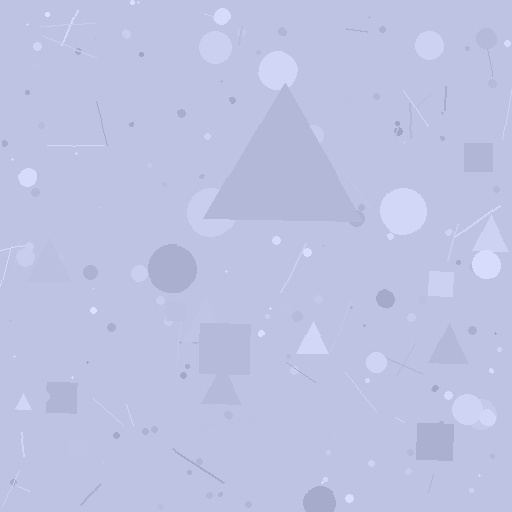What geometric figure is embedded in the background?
A triangle is embedded in the background.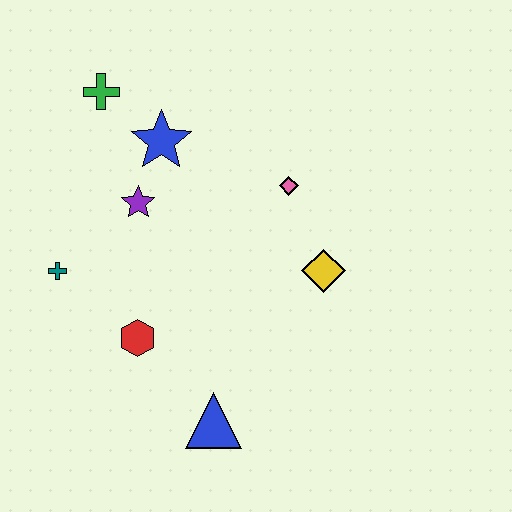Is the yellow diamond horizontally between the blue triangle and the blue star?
No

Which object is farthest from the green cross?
The blue triangle is farthest from the green cross.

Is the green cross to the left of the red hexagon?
Yes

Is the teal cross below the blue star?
Yes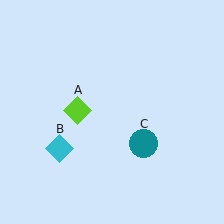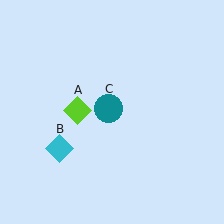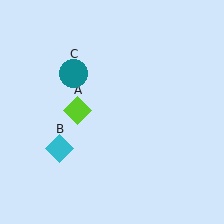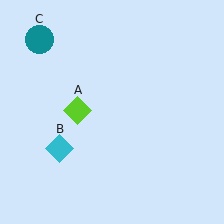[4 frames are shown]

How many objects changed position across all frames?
1 object changed position: teal circle (object C).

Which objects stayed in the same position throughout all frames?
Lime diamond (object A) and cyan diamond (object B) remained stationary.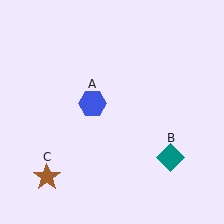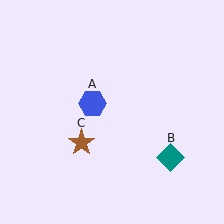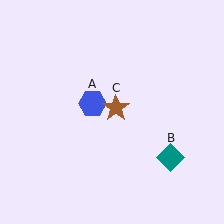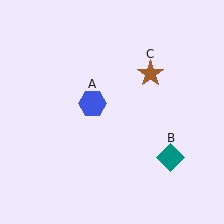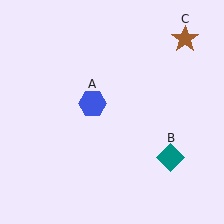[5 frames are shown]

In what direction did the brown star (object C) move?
The brown star (object C) moved up and to the right.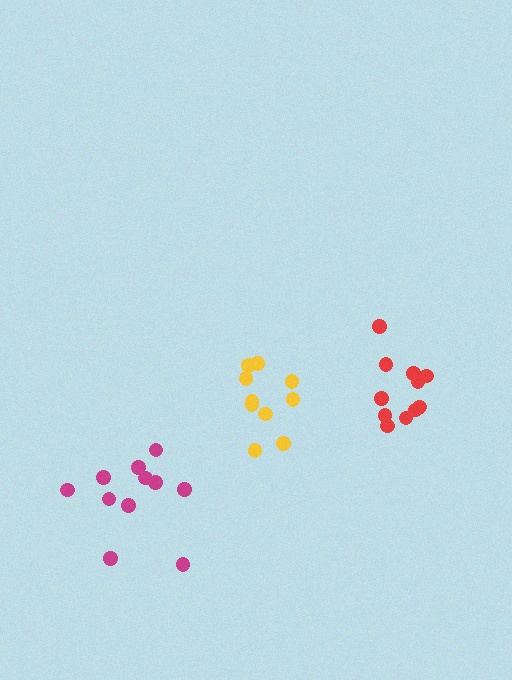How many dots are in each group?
Group 1: 10 dots, Group 2: 12 dots, Group 3: 11 dots (33 total).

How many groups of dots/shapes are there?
There are 3 groups.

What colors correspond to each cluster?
The clusters are colored: yellow, red, magenta.